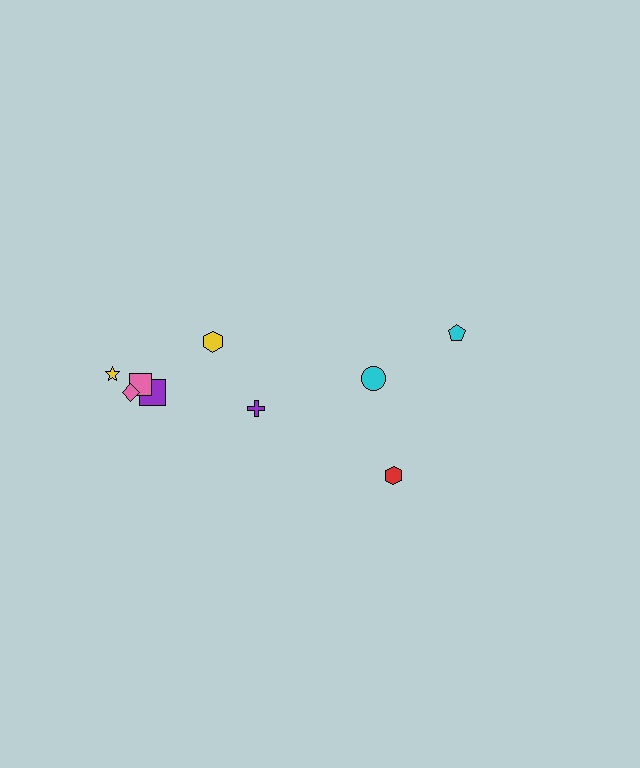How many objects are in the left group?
There are 6 objects.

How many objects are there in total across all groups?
There are 9 objects.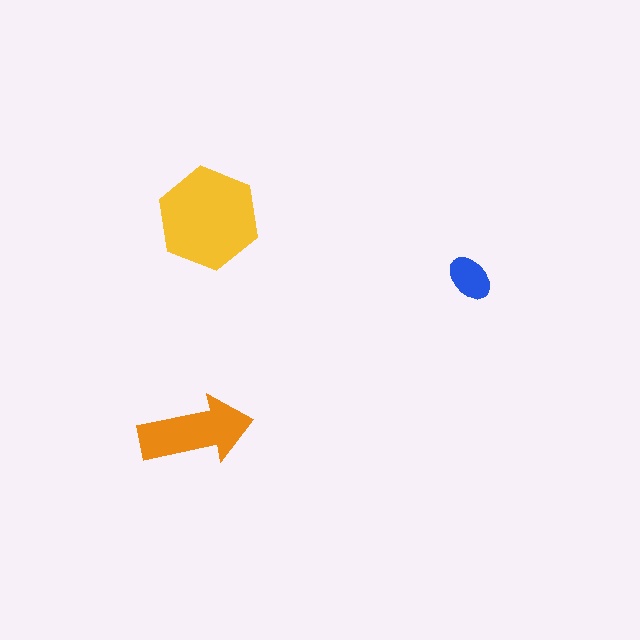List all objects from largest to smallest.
The yellow hexagon, the orange arrow, the blue ellipse.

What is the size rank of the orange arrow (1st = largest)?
2nd.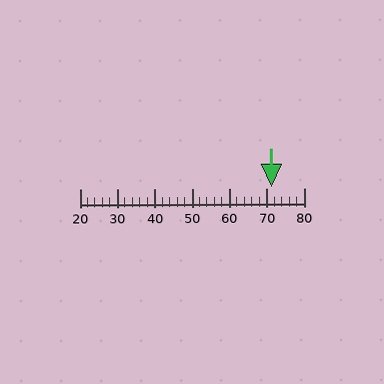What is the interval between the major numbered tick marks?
The major tick marks are spaced 10 units apart.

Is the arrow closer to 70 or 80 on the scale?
The arrow is closer to 70.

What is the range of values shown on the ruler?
The ruler shows values from 20 to 80.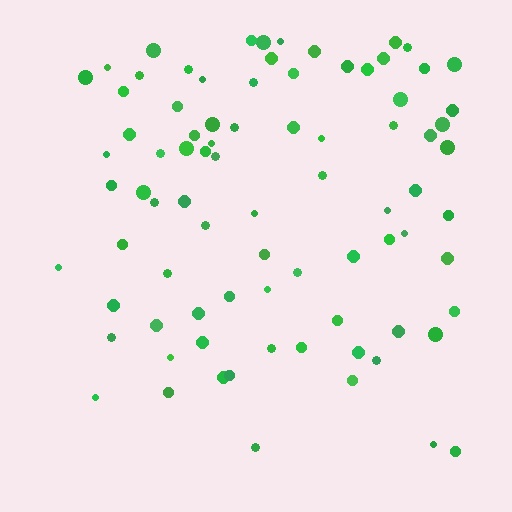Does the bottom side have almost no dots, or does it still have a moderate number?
Still a moderate number, just noticeably fewer than the top.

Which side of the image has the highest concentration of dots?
The top.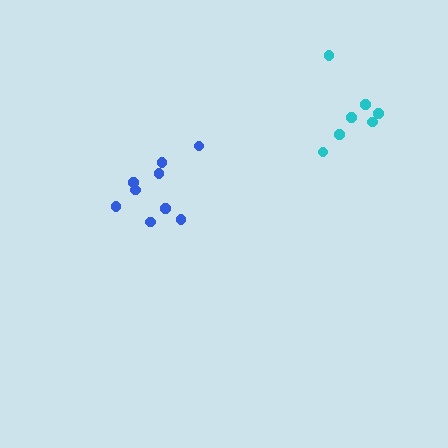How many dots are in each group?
Group 1: 9 dots, Group 2: 7 dots (16 total).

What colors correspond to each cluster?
The clusters are colored: blue, cyan.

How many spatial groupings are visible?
There are 2 spatial groupings.